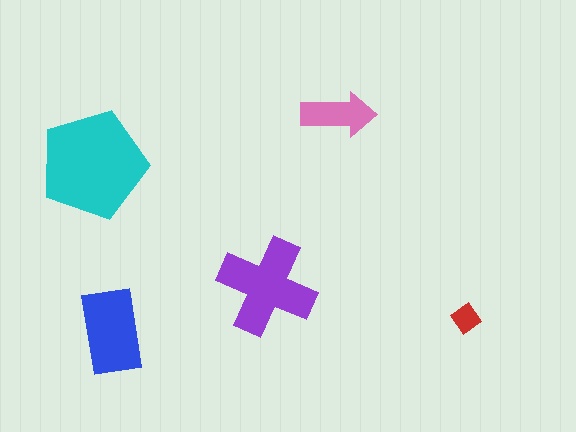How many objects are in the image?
There are 5 objects in the image.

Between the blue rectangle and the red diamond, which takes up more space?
The blue rectangle.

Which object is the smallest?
The red diamond.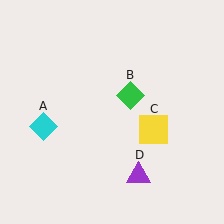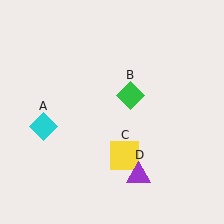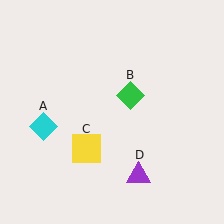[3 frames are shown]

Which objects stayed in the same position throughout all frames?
Cyan diamond (object A) and green diamond (object B) and purple triangle (object D) remained stationary.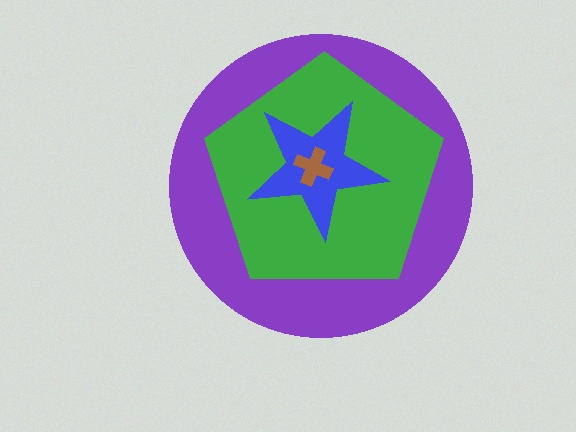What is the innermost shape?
The brown cross.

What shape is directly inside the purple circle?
The green pentagon.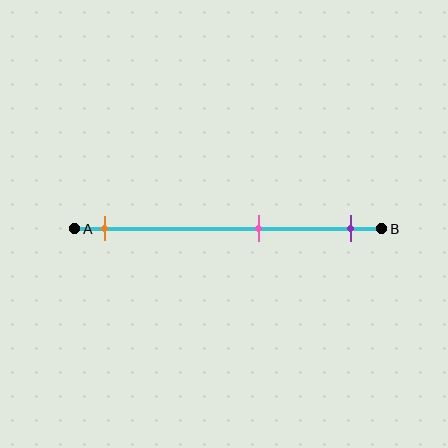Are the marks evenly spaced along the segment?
No, the marks are not evenly spaced.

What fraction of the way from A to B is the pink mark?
The pink mark is approximately 60% (0.6) of the way from A to B.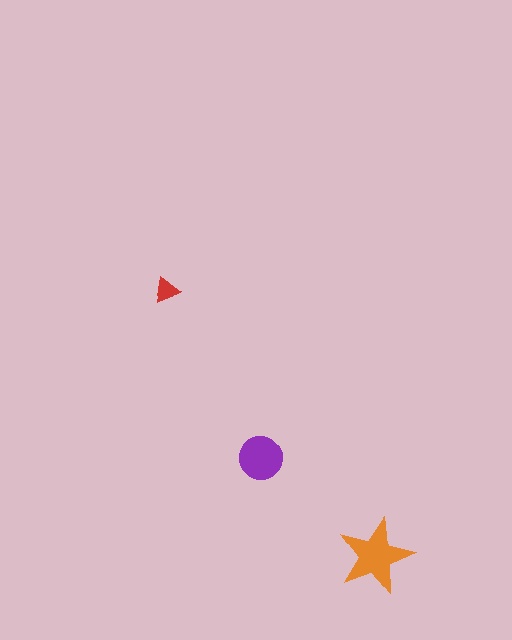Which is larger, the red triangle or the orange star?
The orange star.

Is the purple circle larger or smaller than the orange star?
Smaller.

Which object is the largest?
The orange star.